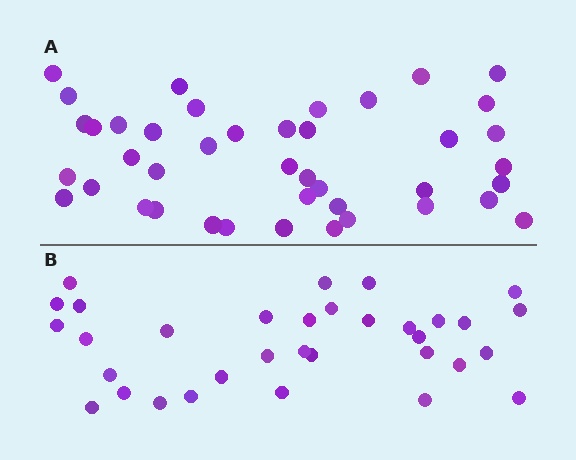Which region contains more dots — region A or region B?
Region A (the top region) has more dots.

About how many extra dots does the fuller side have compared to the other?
Region A has roughly 8 or so more dots than region B.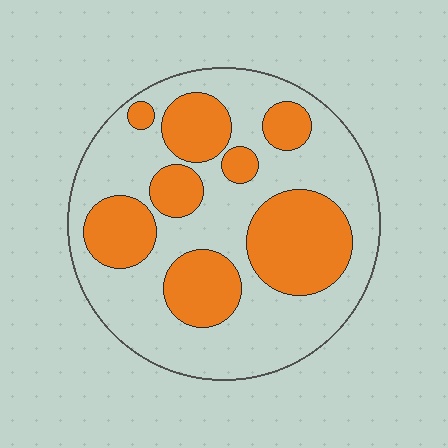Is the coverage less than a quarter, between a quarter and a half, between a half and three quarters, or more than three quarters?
Between a quarter and a half.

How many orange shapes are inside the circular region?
8.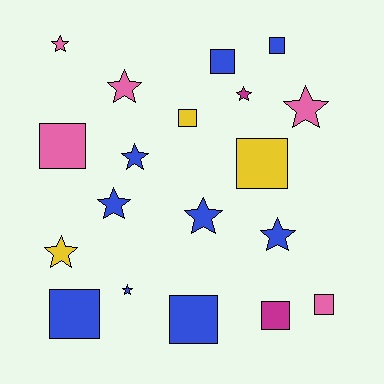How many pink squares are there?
There are 2 pink squares.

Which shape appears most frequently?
Star, with 10 objects.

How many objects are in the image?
There are 19 objects.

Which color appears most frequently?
Blue, with 9 objects.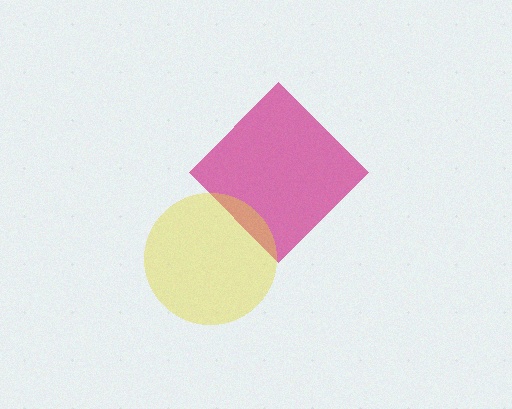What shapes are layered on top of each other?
The layered shapes are: a magenta diamond, a yellow circle.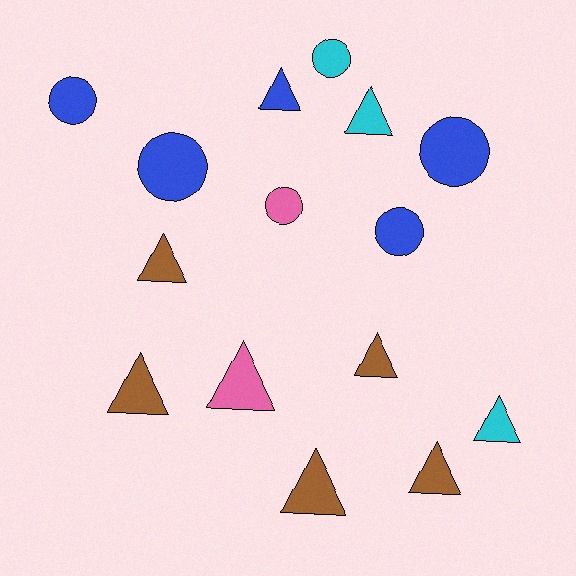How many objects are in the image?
There are 15 objects.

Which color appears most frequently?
Blue, with 5 objects.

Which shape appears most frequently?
Triangle, with 9 objects.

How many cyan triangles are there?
There are 2 cyan triangles.